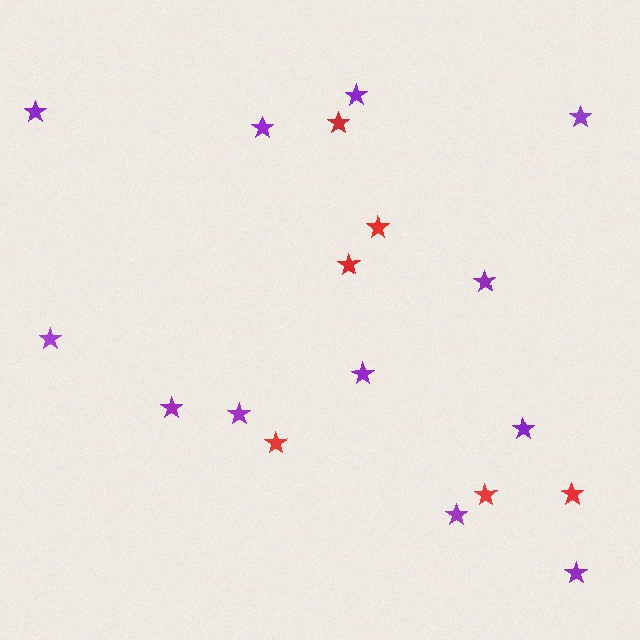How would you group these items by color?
There are 2 groups: one group of purple stars (12) and one group of red stars (6).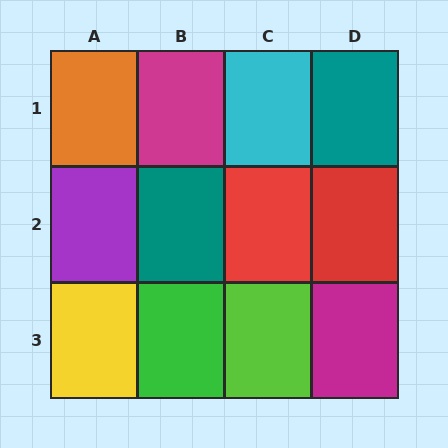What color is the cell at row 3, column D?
Magenta.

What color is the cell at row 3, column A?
Yellow.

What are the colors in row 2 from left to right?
Purple, teal, red, red.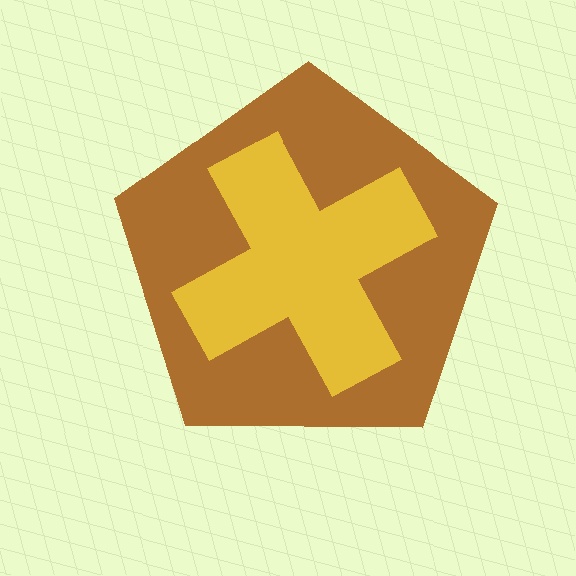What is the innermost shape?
The yellow cross.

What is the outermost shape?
The brown pentagon.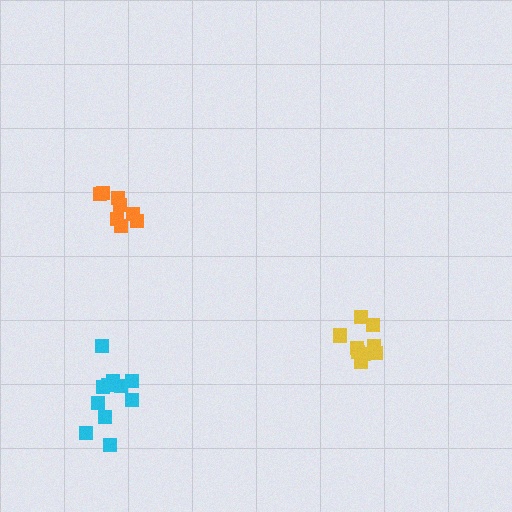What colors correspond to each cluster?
The clusters are colored: cyan, yellow, orange.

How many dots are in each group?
Group 1: 11 dots, Group 2: 9 dots, Group 3: 8 dots (28 total).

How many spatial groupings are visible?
There are 3 spatial groupings.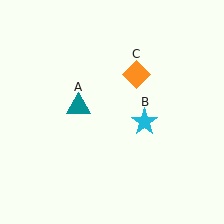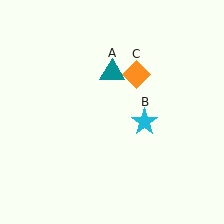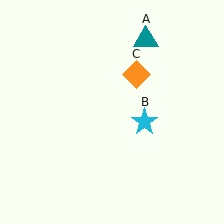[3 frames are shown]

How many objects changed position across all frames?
1 object changed position: teal triangle (object A).